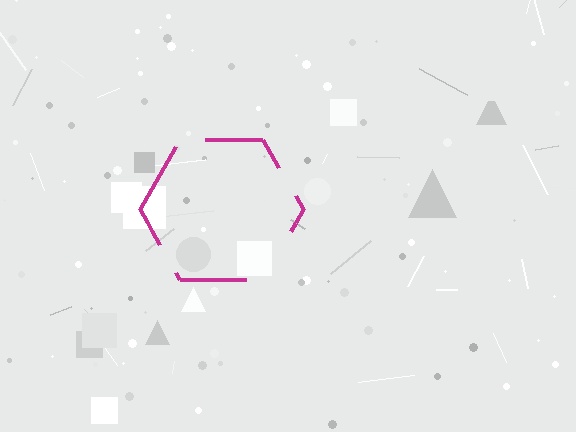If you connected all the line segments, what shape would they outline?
They would outline a hexagon.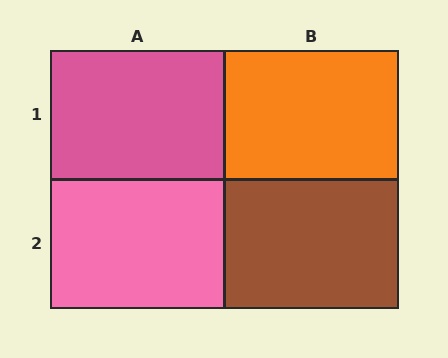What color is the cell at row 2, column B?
Brown.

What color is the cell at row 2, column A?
Pink.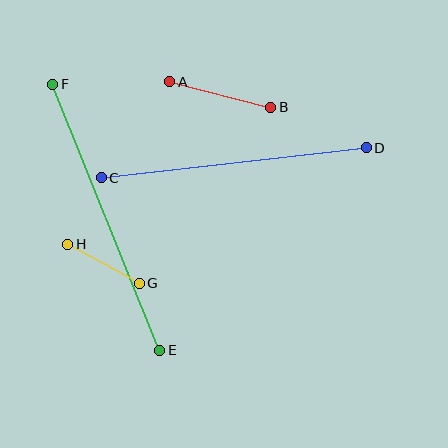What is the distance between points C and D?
The distance is approximately 267 pixels.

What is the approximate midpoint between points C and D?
The midpoint is at approximately (234, 163) pixels.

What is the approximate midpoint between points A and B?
The midpoint is at approximately (220, 94) pixels.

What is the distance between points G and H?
The distance is approximately 81 pixels.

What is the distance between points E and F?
The distance is approximately 287 pixels.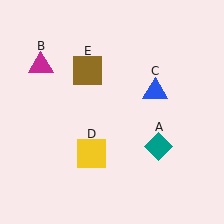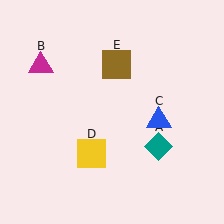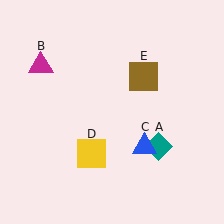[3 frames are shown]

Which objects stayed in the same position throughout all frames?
Teal diamond (object A) and magenta triangle (object B) and yellow square (object D) remained stationary.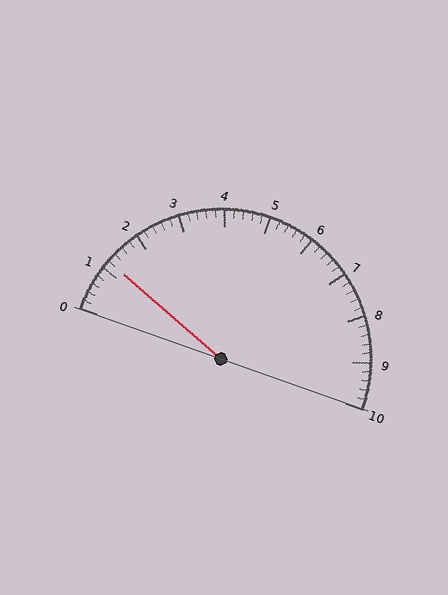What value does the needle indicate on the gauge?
The needle indicates approximately 1.2.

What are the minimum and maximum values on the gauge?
The gauge ranges from 0 to 10.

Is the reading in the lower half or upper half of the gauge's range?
The reading is in the lower half of the range (0 to 10).